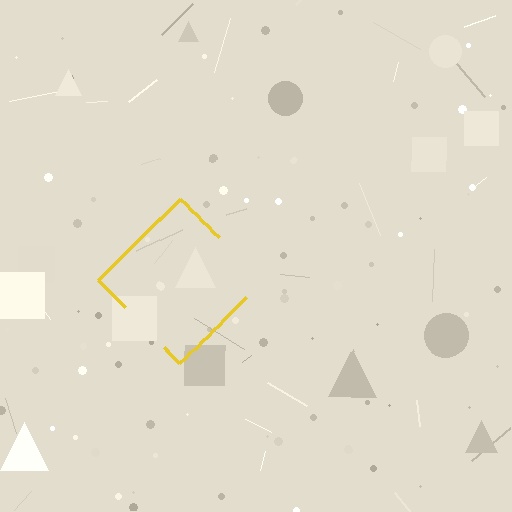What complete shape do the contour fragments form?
The contour fragments form a diamond.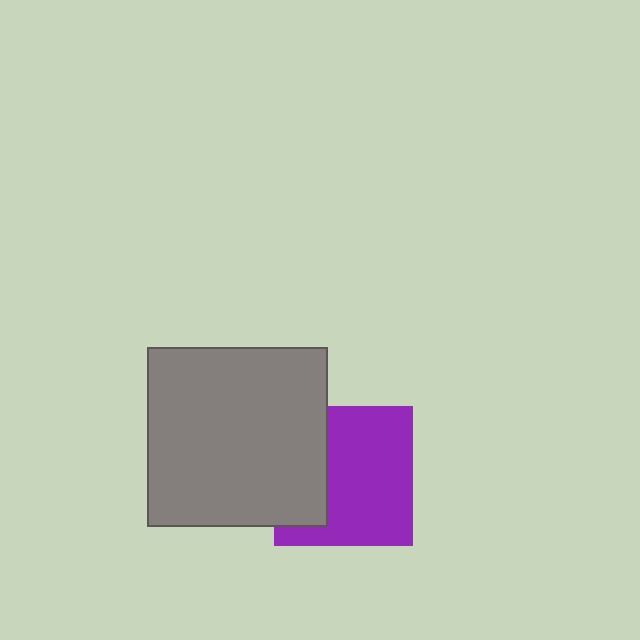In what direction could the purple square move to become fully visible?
The purple square could move right. That would shift it out from behind the gray square entirely.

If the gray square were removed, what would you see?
You would see the complete purple square.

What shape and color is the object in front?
The object in front is a gray square.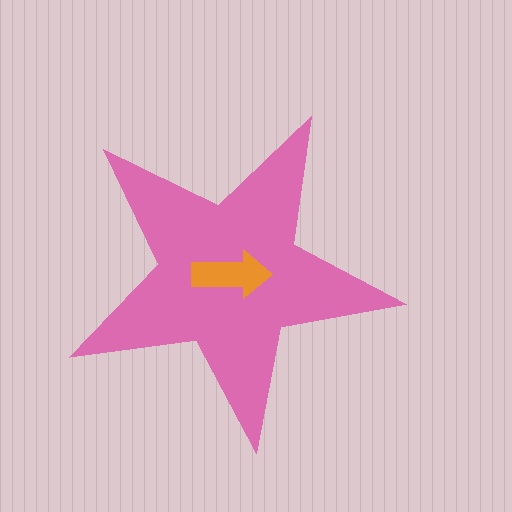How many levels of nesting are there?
2.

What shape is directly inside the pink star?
The orange arrow.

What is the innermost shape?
The orange arrow.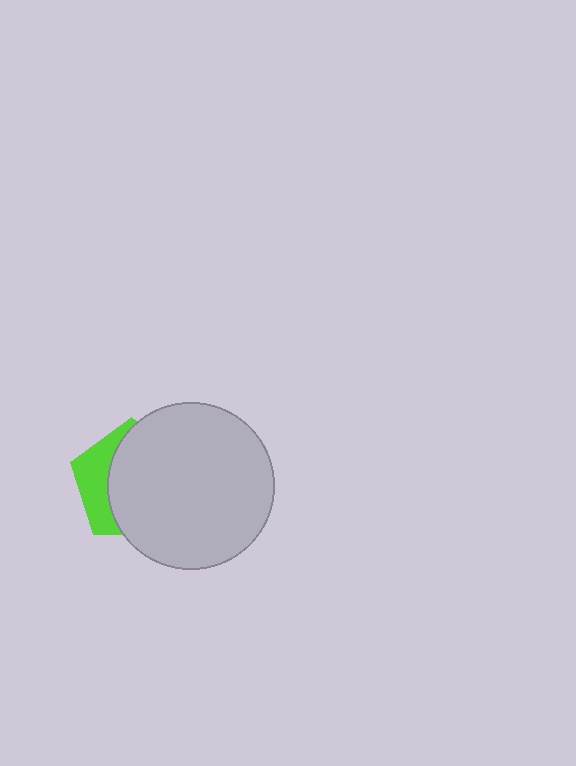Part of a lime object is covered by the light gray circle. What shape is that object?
It is a pentagon.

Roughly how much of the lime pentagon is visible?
A small part of it is visible (roughly 31%).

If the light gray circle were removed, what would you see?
You would see the complete lime pentagon.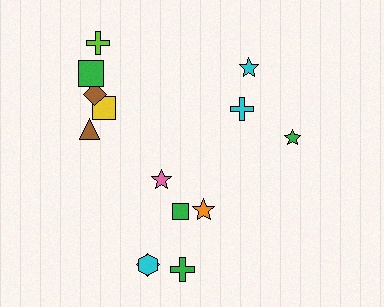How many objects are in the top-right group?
There are 3 objects.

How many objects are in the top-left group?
There are 5 objects.